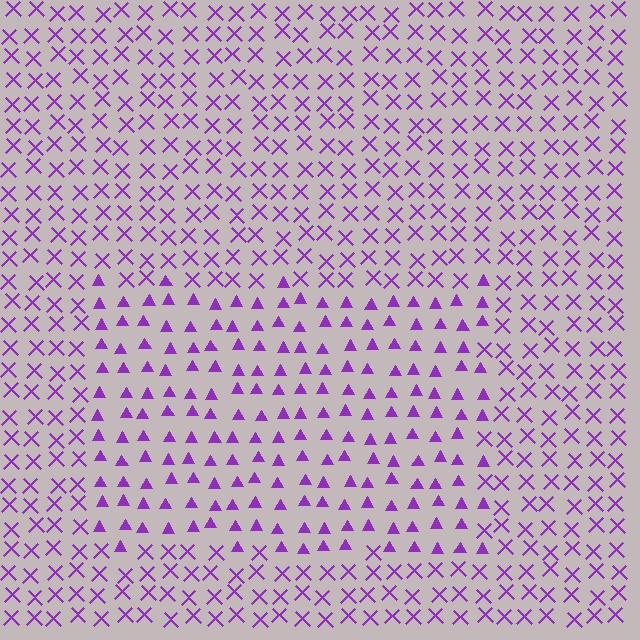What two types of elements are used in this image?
The image uses triangles inside the rectangle region and X marks outside it.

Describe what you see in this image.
The image is filled with small purple elements arranged in a uniform grid. A rectangle-shaped region contains triangles, while the surrounding area contains X marks. The boundary is defined purely by the change in element shape.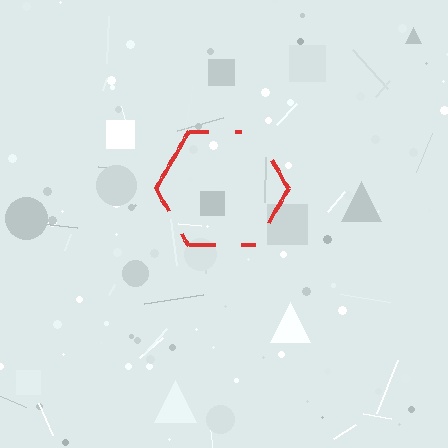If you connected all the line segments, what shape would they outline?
They would outline a hexagon.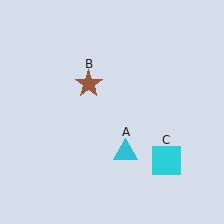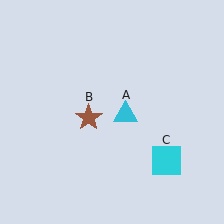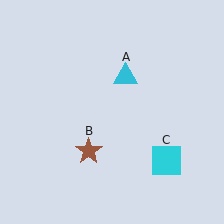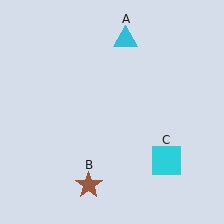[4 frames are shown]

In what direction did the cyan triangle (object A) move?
The cyan triangle (object A) moved up.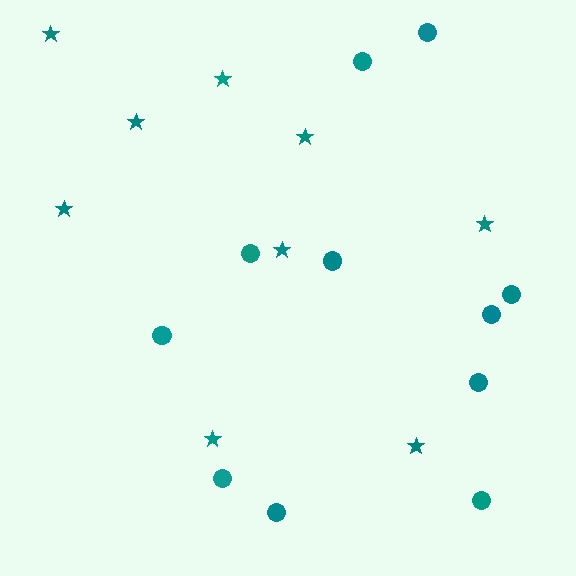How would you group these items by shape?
There are 2 groups: one group of stars (9) and one group of circles (11).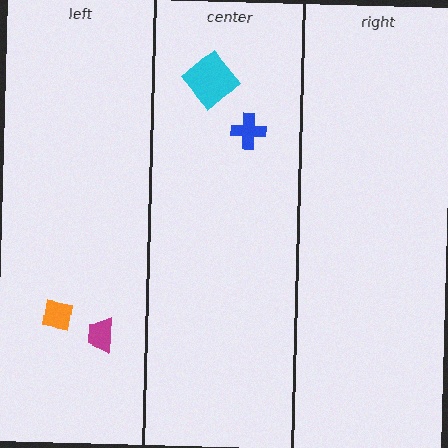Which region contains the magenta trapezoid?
The left region.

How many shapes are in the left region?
2.